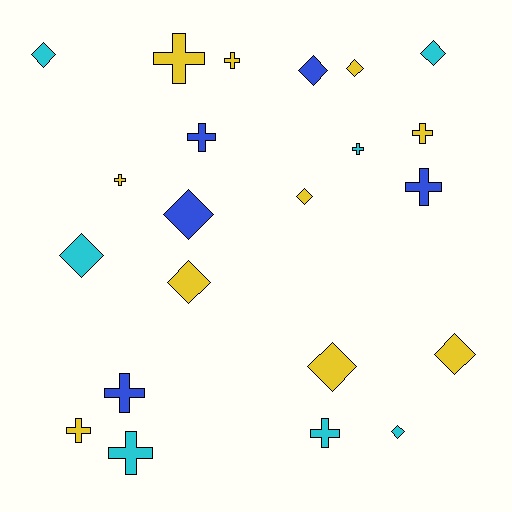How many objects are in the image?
There are 22 objects.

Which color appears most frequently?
Yellow, with 10 objects.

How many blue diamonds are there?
There are 2 blue diamonds.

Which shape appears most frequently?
Cross, with 11 objects.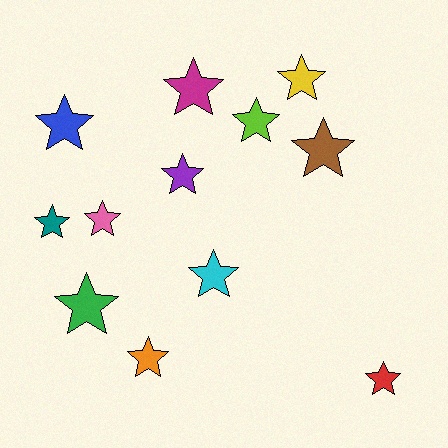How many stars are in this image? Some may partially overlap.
There are 12 stars.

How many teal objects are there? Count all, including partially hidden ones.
There is 1 teal object.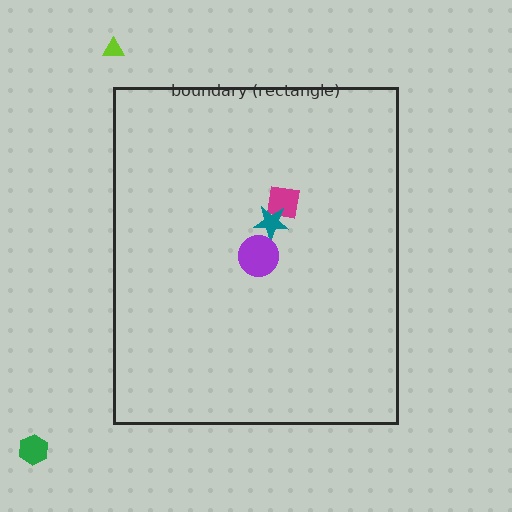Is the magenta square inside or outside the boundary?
Inside.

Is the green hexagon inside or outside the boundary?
Outside.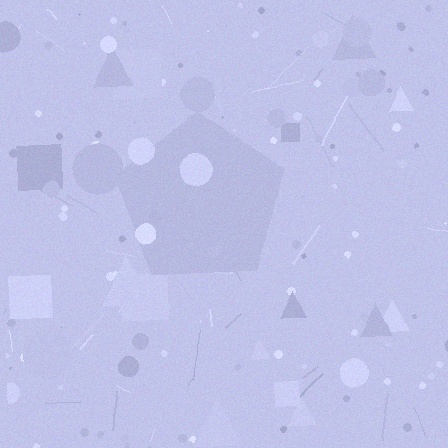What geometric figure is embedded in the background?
A pentagon is embedded in the background.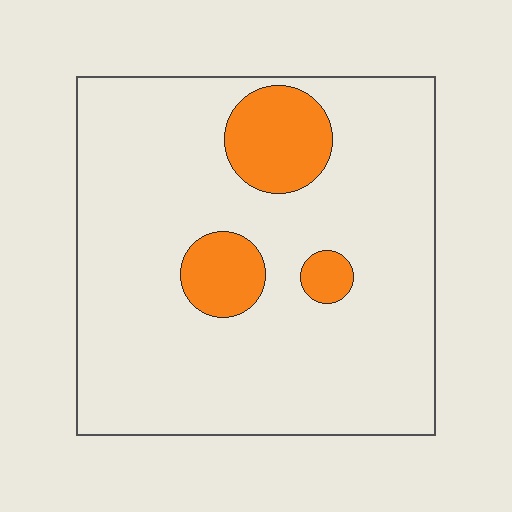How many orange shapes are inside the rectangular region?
3.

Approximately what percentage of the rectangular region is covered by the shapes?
Approximately 15%.